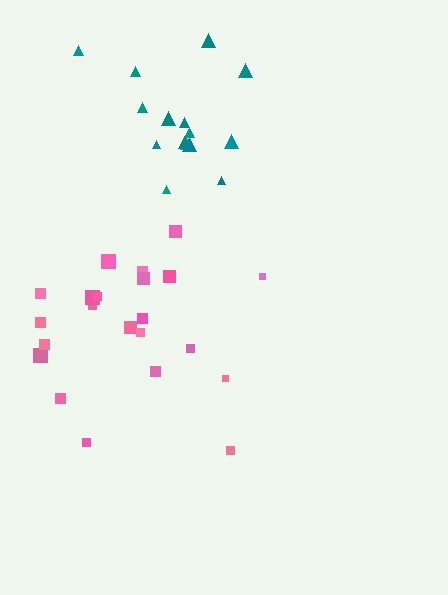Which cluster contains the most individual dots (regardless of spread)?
Pink (22).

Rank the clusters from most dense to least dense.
teal, pink.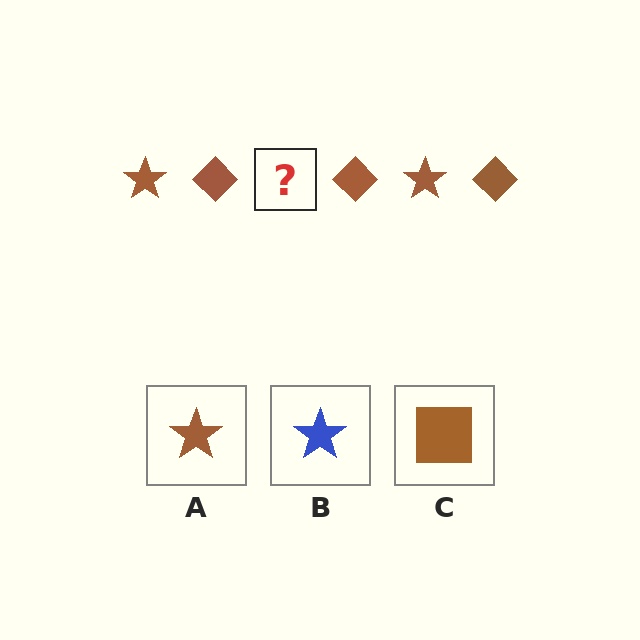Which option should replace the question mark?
Option A.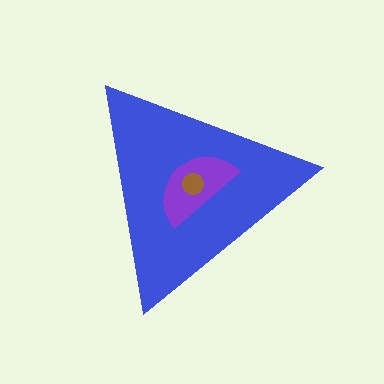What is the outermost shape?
The blue triangle.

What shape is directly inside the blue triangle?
The purple semicircle.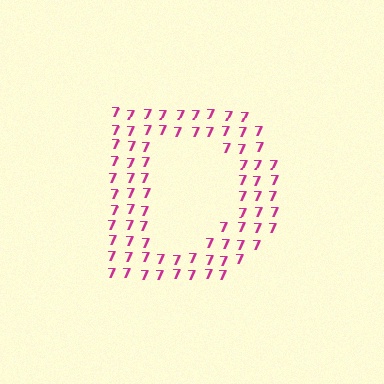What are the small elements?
The small elements are digit 7's.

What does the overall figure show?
The overall figure shows the letter D.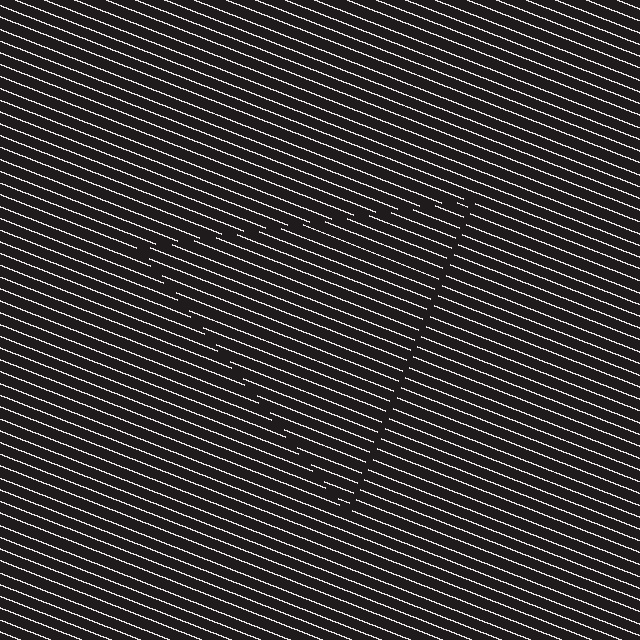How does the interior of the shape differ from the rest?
The interior of the shape contains the same grating, shifted by half a period — the contour is defined by the phase discontinuity where line-ends from the inner and outer gratings abut.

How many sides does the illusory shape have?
3 sides — the line-ends trace a triangle.